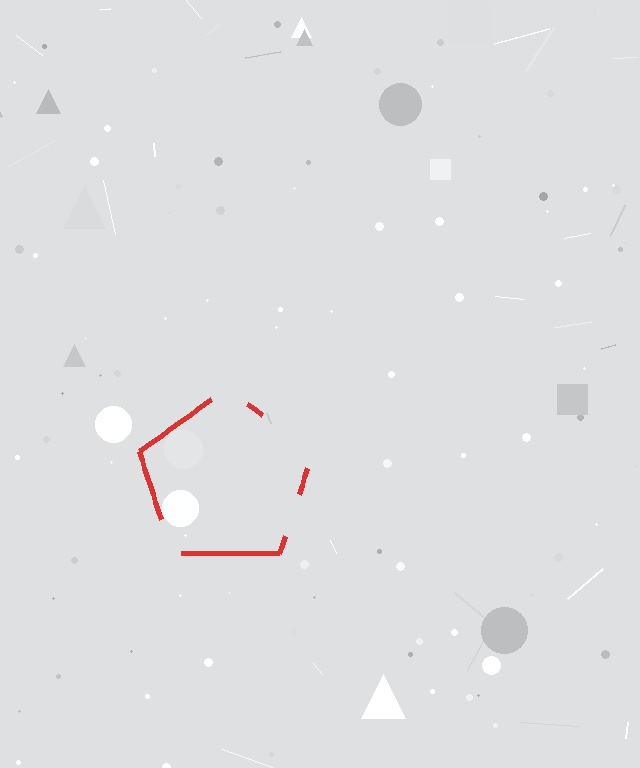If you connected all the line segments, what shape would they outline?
They would outline a pentagon.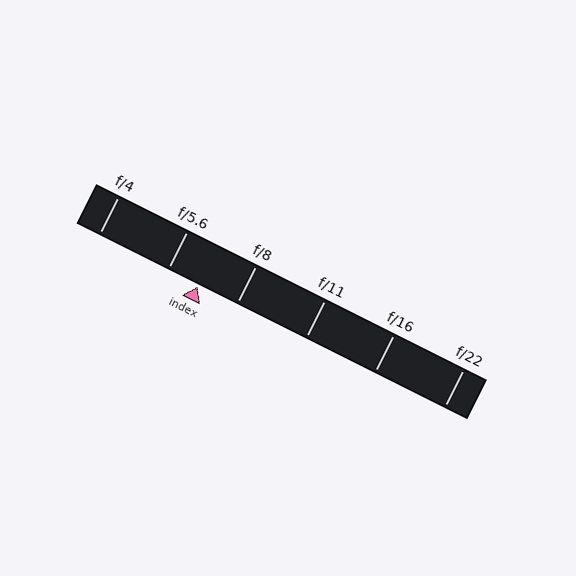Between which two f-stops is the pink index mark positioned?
The index mark is between f/5.6 and f/8.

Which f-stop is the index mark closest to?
The index mark is closest to f/5.6.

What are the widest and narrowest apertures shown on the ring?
The widest aperture shown is f/4 and the narrowest is f/22.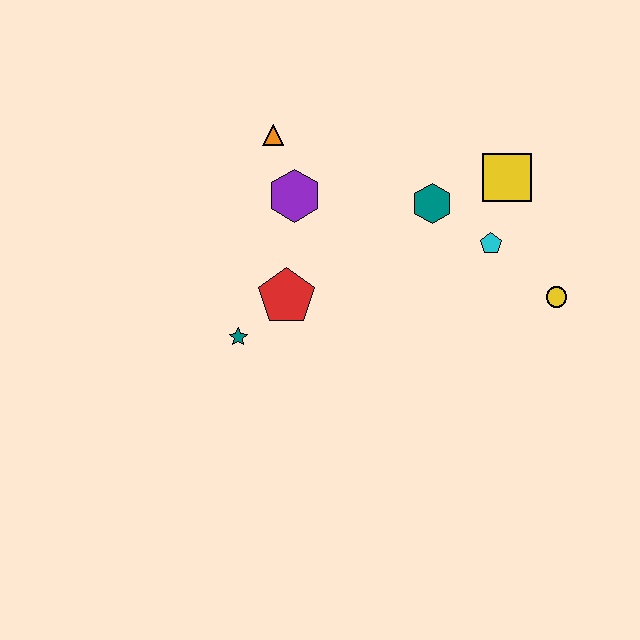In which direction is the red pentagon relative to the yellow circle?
The red pentagon is to the left of the yellow circle.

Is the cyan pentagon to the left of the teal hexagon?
No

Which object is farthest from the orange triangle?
The yellow circle is farthest from the orange triangle.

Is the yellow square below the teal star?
No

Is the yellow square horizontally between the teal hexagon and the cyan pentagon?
No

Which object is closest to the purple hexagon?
The orange triangle is closest to the purple hexagon.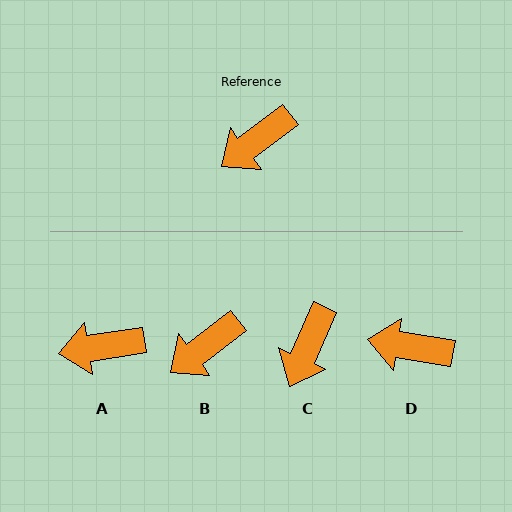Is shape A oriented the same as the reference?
No, it is off by about 29 degrees.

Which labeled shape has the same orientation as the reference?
B.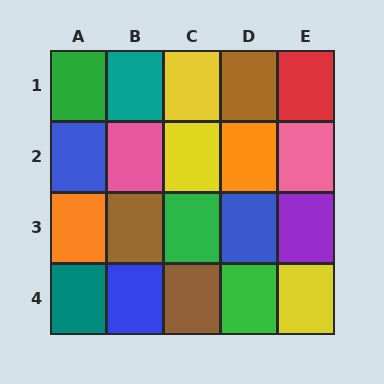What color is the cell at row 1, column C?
Yellow.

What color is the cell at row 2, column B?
Pink.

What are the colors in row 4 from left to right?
Teal, blue, brown, green, yellow.